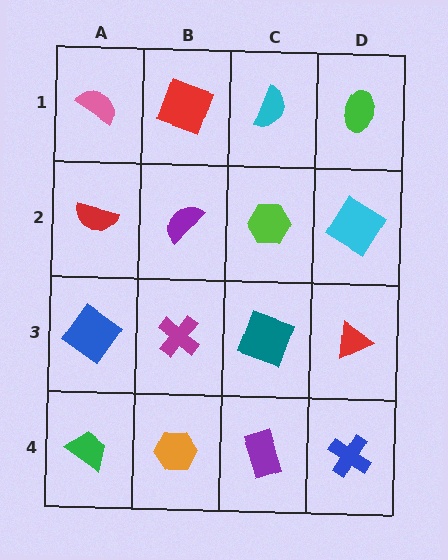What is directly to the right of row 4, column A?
An orange hexagon.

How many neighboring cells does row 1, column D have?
2.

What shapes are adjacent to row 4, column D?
A red triangle (row 3, column D), a purple rectangle (row 4, column C).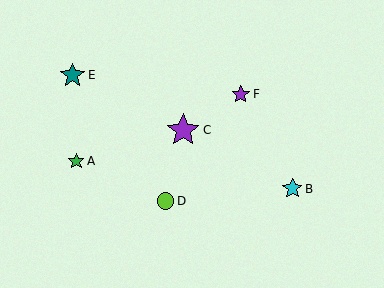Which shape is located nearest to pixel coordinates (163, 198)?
The lime circle (labeled D) at (166, 201) is nearest to that location.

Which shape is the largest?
The purple star (labeled C) is the largest.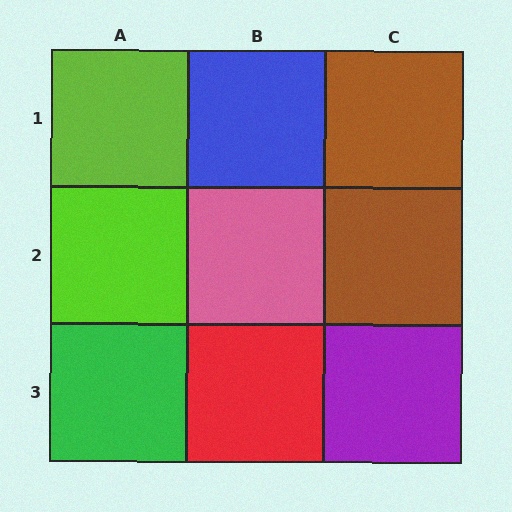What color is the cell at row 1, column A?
Lime.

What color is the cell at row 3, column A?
Green.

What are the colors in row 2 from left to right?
Lime, pink, brown.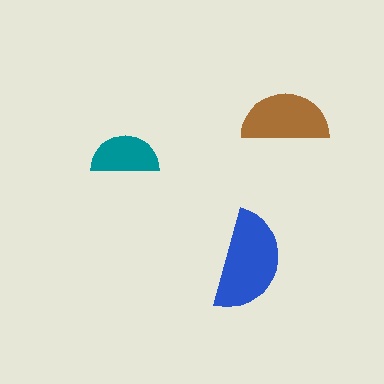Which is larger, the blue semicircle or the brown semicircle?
The blue one.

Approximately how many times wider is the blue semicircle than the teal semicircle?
About 1.5 times wider.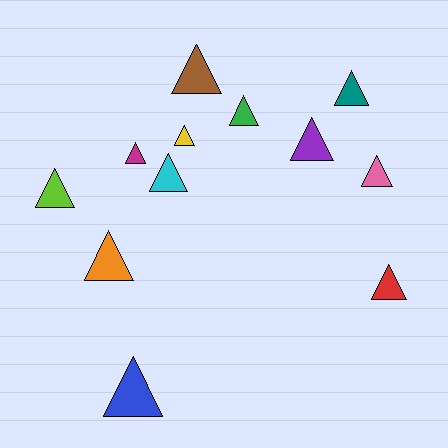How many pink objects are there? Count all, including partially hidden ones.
There is 1 pink object.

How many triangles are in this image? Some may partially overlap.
There are 12 triangles.